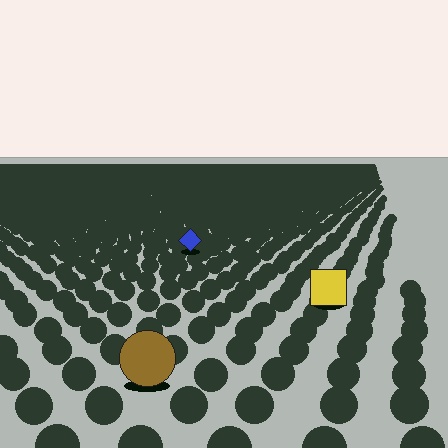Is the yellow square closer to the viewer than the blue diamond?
Yes. The yellow square is closer — you can tell from the texture gradient: the ground texture is coarser near it.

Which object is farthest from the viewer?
The blue diamond is farthest from the viewer. It appears smaller and the ground texture around it is denser.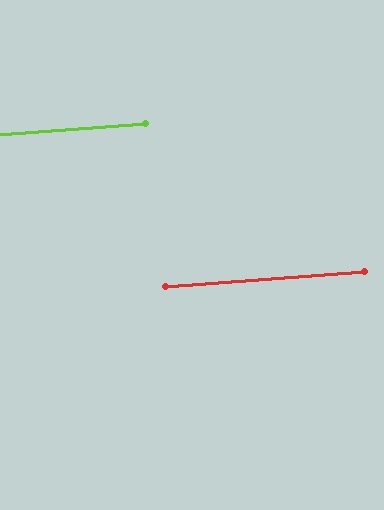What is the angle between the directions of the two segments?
Approximately 0 degrees.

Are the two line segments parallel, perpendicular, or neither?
Parallel — their directions differ by only 0.1°.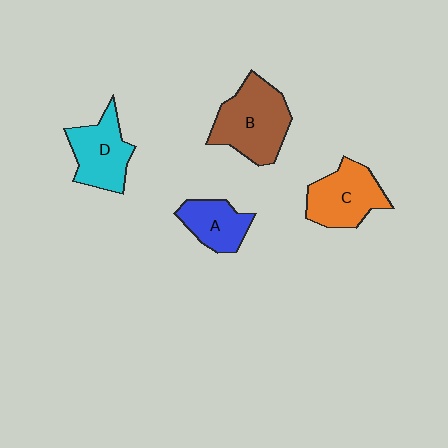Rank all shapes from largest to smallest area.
From largest to smallest: B (brown), C (orange), D (cyan), A (blue).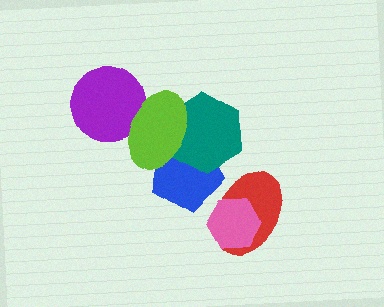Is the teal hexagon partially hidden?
Yes, it is partially covered by another shape.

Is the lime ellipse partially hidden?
No, no other shape covers it.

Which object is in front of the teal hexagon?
The lime ellipse is in front of the teal hexagon.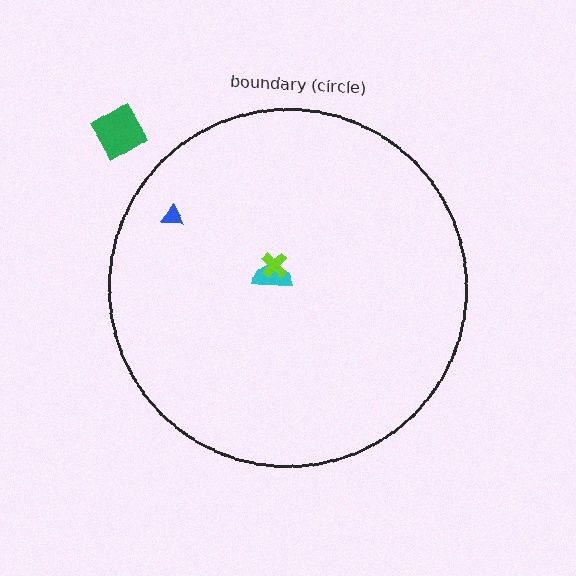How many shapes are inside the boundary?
3 inside, 1 outside.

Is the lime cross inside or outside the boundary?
Inside.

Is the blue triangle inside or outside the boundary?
Inside.